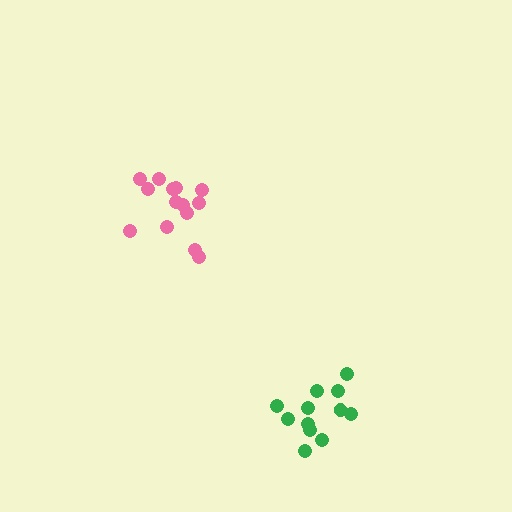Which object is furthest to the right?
The green cluster is rightmost.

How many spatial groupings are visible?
There are 2 spatial groupings.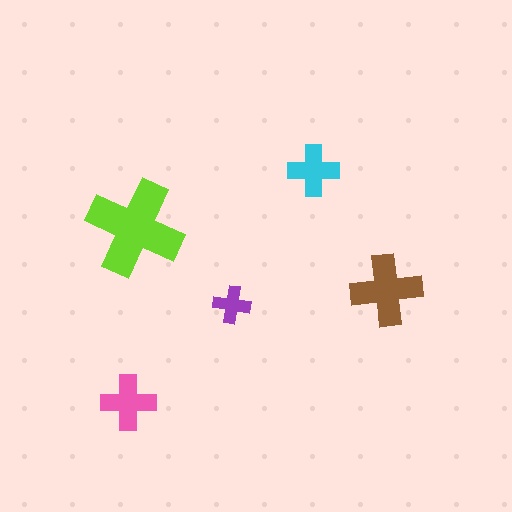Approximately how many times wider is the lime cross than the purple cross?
About 2.5 times wider.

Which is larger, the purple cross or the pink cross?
The pink one.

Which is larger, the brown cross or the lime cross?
The lime one.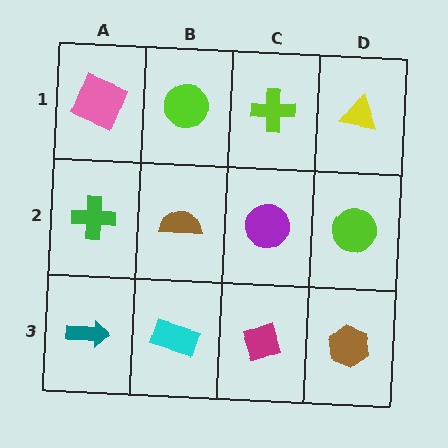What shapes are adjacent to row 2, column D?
A yellow triangle (row 1, column D), a brown hexagon (row 3, column D), a purple circle (row 2, column C).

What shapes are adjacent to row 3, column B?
A brown semicircle (row 2, column B), a teal arrow (row 3, column A), a magenta diamond (row 3, column C).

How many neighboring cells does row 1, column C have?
3.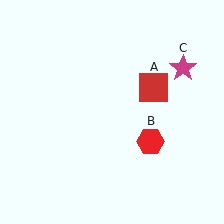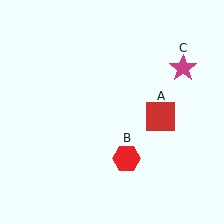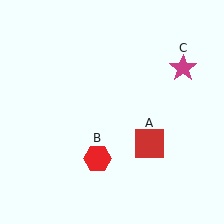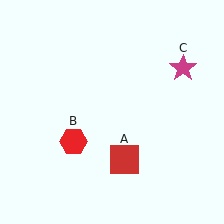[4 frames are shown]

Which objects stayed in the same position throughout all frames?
Magenta star (object C) remained stationary.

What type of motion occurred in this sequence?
The red square (object A), red hexagon (object B) rotated clockwise around the center of the scene.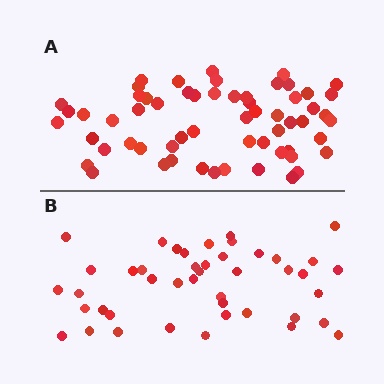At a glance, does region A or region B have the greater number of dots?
Region A (the top region) has more dots.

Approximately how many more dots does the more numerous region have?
Region A has approximately 15 more dots than region B.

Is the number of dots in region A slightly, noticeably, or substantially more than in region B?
Region A has noticeably more, but not dramatically so. The ratio is roughly 1.4 to 1.